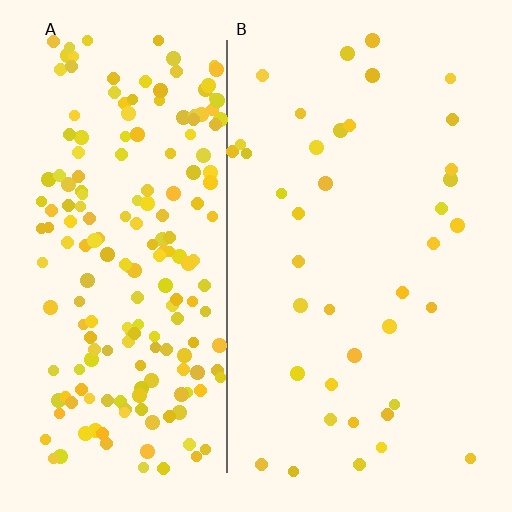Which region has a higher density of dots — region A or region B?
A (the left).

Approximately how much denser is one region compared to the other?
Approximately 5.3× — region A over region B.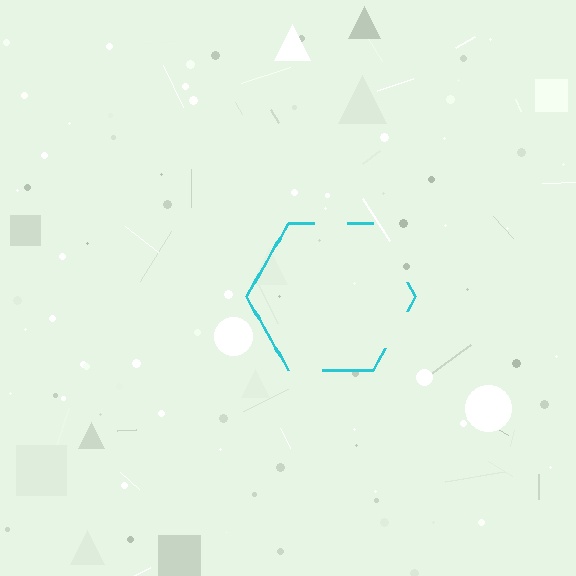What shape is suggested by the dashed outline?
The dashed outline suggests a hexagon.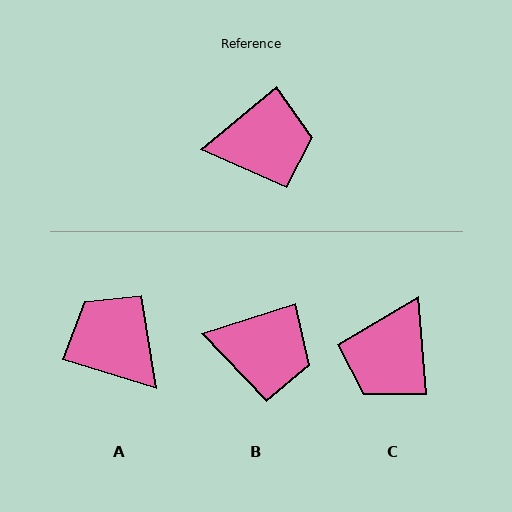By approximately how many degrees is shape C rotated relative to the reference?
Approximately 125 degrees clockwise.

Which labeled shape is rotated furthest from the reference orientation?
C, about 125 degrees away.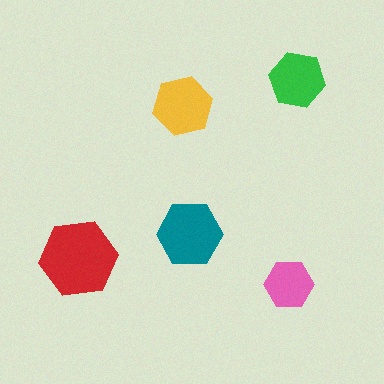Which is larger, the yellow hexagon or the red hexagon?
The red one.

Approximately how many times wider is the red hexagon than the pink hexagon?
About 1.5 times wider.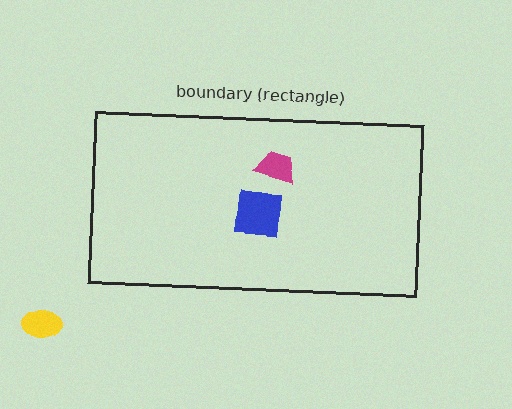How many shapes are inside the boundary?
2 inside, 1 outside.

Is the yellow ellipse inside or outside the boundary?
Outside.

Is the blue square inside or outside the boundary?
Inside.